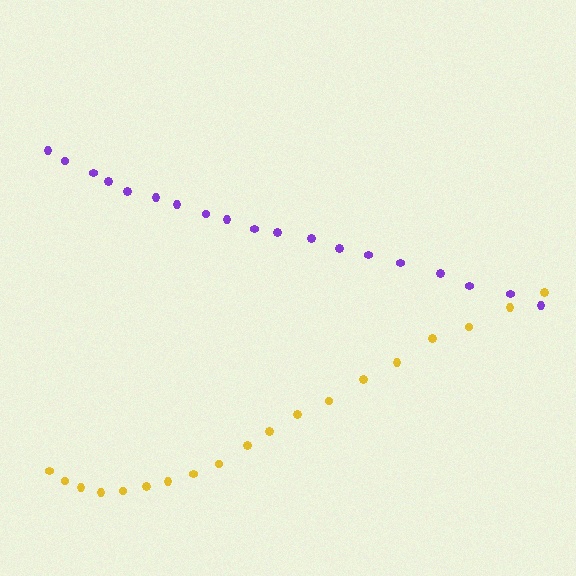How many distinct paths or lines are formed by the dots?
There are 2 distinct paths.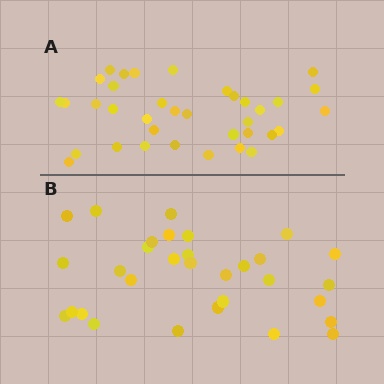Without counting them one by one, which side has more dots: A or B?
Region A (the top region) has more dots.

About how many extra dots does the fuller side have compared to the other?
Region A has about 5 more dots than region B.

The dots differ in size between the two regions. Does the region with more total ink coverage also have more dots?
No. Region B has more total ink coverage because its dots are larger, but region A actually contains more individual dots. Total area can be misleading — the number of items is what matters here.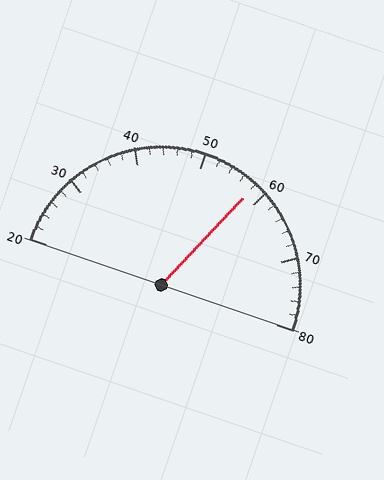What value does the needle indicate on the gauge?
The needle indicates approximately 58.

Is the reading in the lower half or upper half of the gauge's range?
The reading is in the upper half of the range (20 to 80).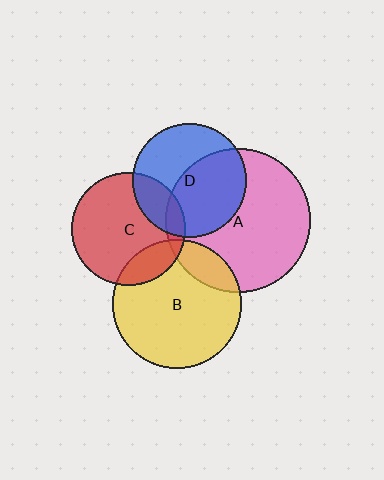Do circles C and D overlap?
Yes.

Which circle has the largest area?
Circle A (pink).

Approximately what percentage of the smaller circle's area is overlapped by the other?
Approximately 20%.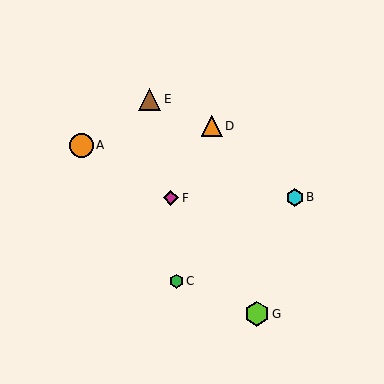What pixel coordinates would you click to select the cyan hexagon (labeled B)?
Click at (295, 197) to select the cyan hexagon B.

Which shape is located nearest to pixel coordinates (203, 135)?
The orange triangle (labeled D) at (212, 126) is nearest to that location.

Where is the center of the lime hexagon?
The center of the lime hexagon is at (257, 314).